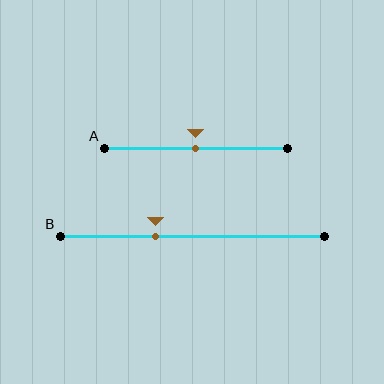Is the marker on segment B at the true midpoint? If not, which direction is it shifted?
No, the marker on segment B is shifted to the left by about 14% of the segment length.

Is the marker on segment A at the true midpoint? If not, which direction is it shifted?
Yes, the marker on segment A is at the true midpoint.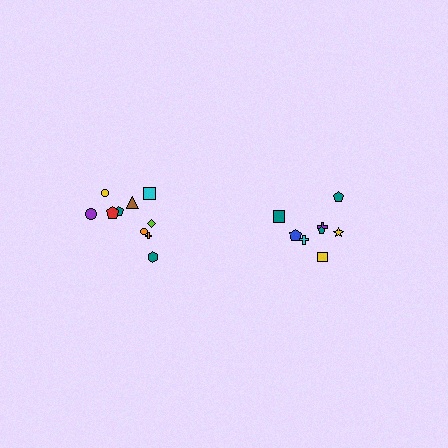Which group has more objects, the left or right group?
The left group.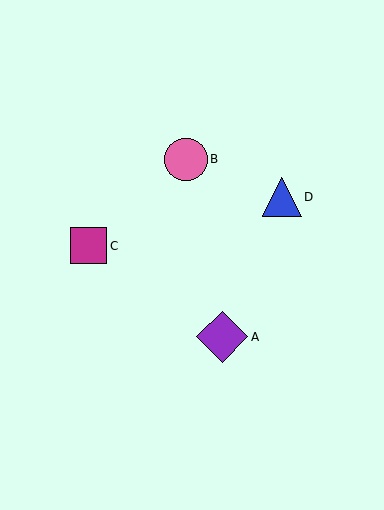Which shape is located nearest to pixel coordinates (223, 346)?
The purple diamond (labeled A) at (222, 337) is nearest to that location.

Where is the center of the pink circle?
The center of the pink circle is at (186, 159).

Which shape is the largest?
The purple diamond (labeled A) is the largest.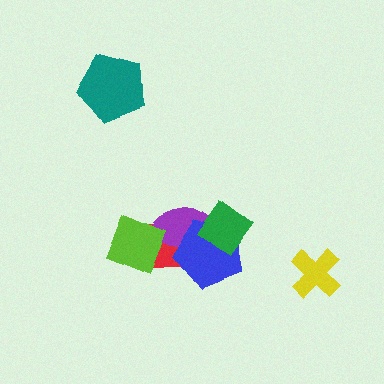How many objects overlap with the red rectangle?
4 objects overlap with the red rectangle.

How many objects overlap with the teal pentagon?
0 objects overlap with the teal pentagon.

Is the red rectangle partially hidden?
Yes, it is partially covered by another shape.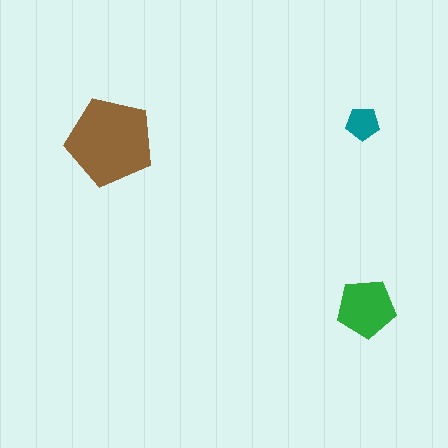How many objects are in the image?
There are 3 objects in the image.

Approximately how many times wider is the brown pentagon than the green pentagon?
About 1.5 times wider.